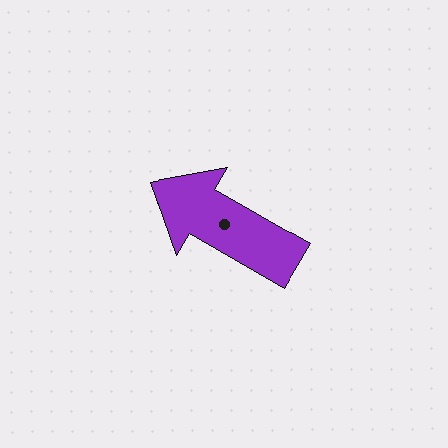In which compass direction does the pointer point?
Northwest.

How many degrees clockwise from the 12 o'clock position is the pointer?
Approximately 300 degrees.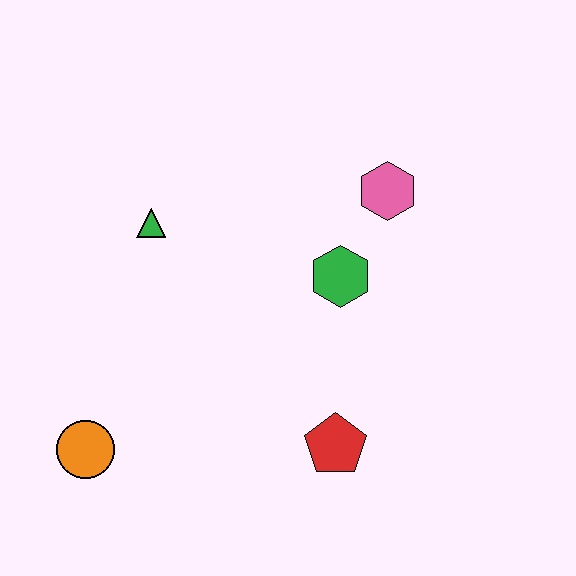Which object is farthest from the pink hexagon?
The orange circle is farthest from the pink hexagon.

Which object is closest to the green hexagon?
The pink hexagon is closest to the green hexagon.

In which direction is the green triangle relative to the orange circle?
The green triangle is above the orange circle.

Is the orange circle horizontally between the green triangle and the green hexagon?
No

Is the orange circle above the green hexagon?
No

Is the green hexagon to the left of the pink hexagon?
Yes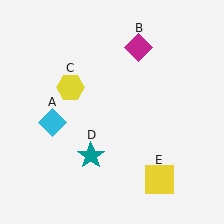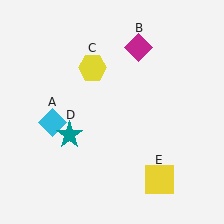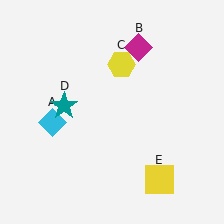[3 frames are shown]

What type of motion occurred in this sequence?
The yellow hexagon (object C), teal star (object D) rotated clockwise around the center of the scene.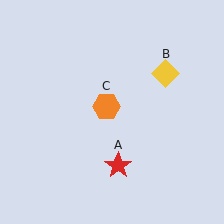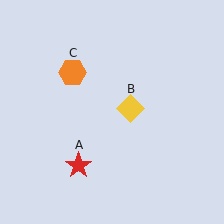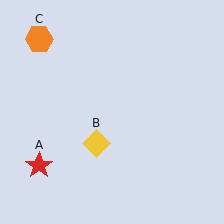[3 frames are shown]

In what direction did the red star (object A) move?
The red star (object A) moved left.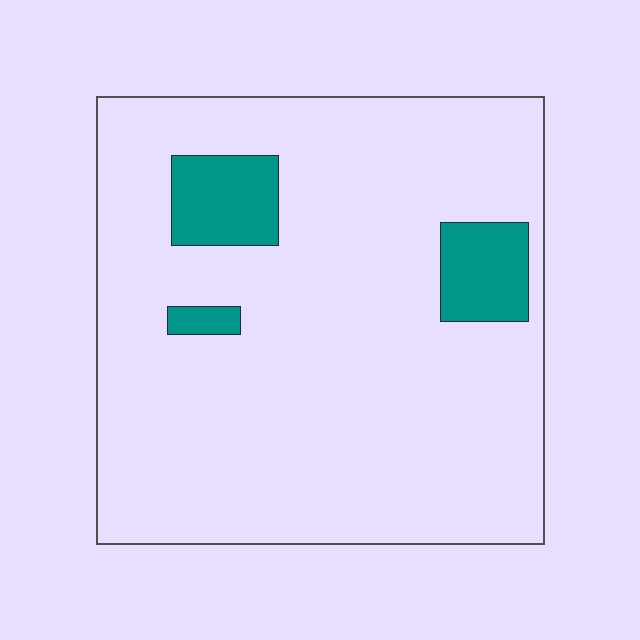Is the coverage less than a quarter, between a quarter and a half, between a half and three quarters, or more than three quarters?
Less than a quarter.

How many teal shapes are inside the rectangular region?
3.